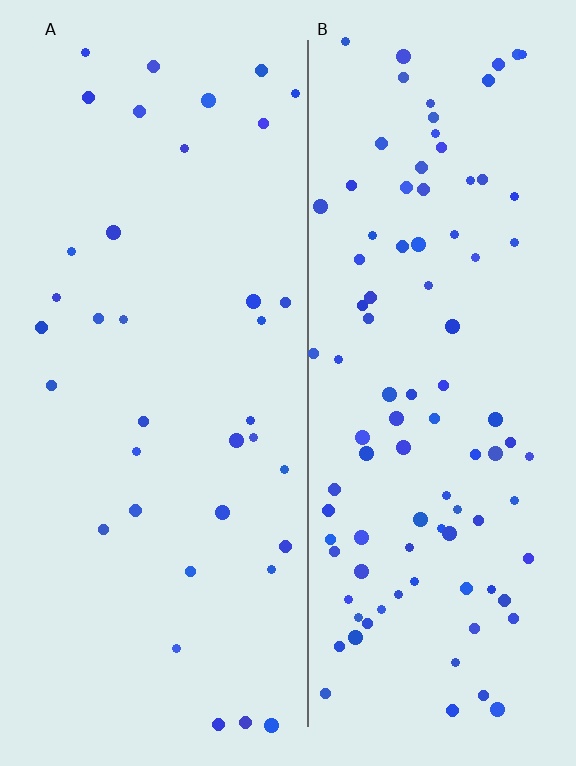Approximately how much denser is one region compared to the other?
Approximately 2.7× — region B over region A.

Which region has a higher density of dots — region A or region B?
B (the right).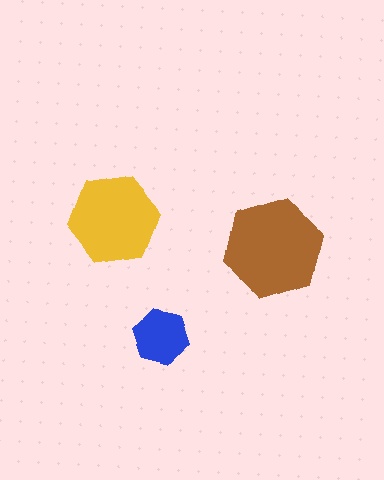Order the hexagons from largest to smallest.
the brown one, the yellow one, the blue one.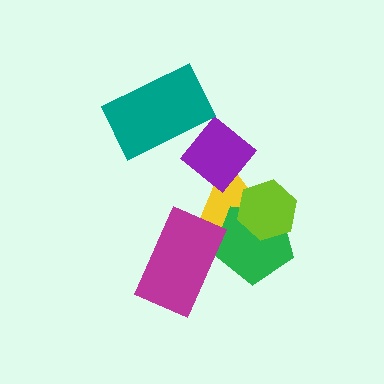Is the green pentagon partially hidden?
Yes, it is partially covered by another shape.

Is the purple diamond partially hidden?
Yes, it is partially covered by another shape.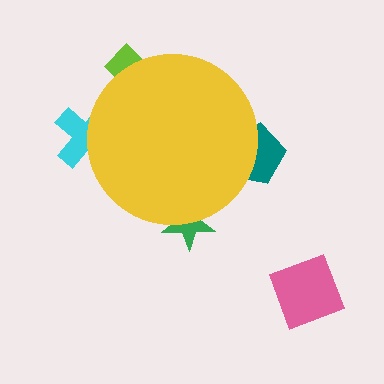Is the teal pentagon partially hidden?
Yes, the teal pentagon is partially hidden behind the yellow circle.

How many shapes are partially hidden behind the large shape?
4 shapes are partially hidden.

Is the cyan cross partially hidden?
Yes, the cyan cross is partially hidden behind the yellow circle.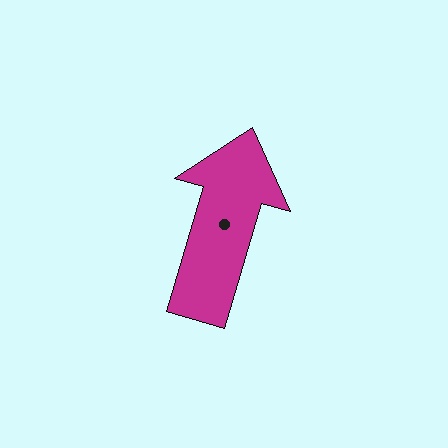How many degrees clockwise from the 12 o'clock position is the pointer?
Approximately 16 degrees.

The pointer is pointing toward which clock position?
Roughly 1 o'clock.